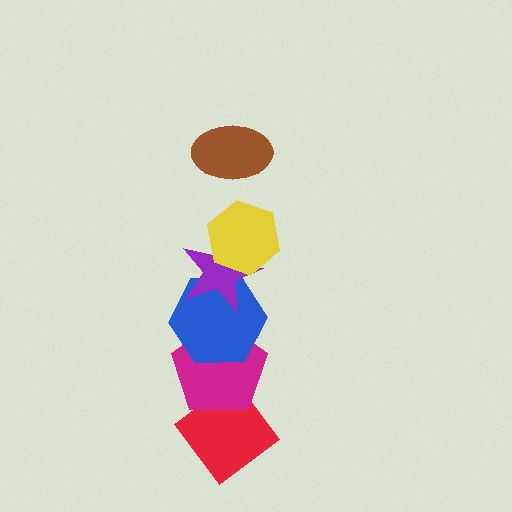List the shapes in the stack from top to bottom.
From top to bottom: the brown ellipse, the yellow hexagon, the purple star, the blue hexagon, the magenta pentagon, the red diamond.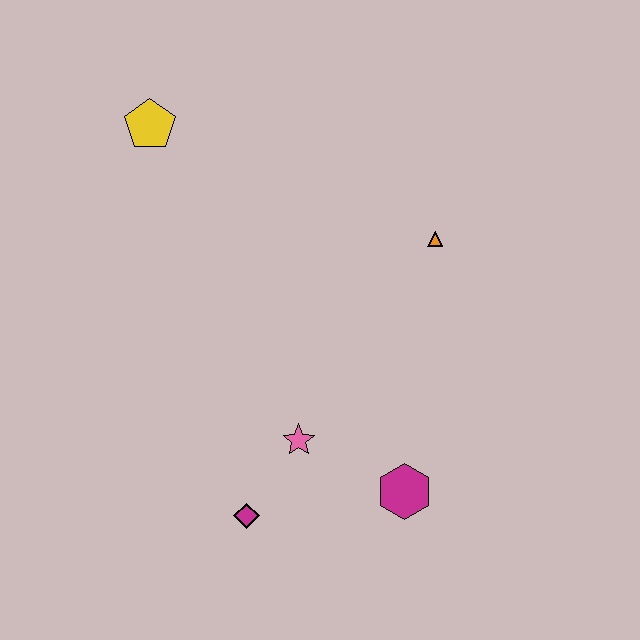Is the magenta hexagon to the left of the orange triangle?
Yes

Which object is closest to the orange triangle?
The pink star is closest to the orange triangle.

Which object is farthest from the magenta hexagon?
The yellow pentagon is farthest from the magenta hexagon.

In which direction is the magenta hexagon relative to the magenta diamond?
The magenta hexagon is to the right of the magenta diamond.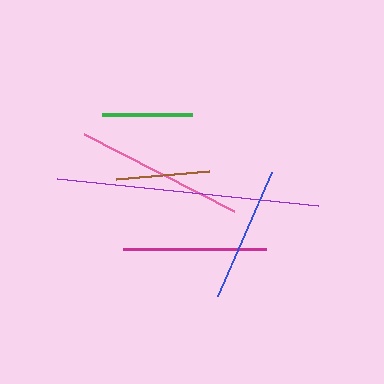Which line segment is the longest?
The purple line is the longest at approximately 263 pixels.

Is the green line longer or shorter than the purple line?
The purple line is longer than the green line.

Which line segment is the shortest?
The green line is the shortest at approximately 90 pixels.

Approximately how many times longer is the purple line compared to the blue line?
The purple line is approximately 1.9 times the length of the blue line.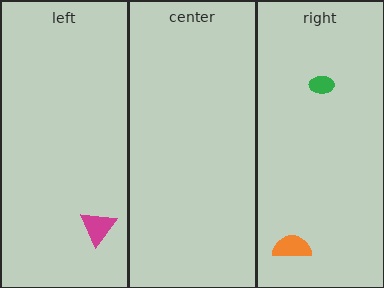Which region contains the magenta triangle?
The left region.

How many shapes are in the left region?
1.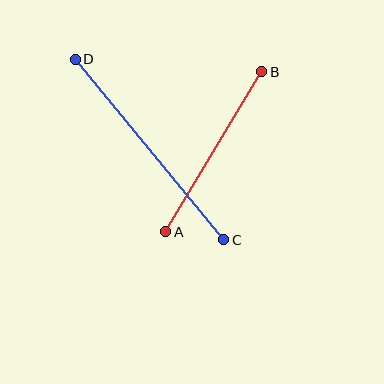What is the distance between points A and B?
The distance is approximately 187 pixels.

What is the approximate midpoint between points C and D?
The midpoint is at approximately (149, 149) pixels.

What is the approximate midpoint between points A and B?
The midpoint is at approximately (214, 152) pixels.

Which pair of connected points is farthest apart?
Points C and D are farthest apart.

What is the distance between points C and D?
The distance is approximately 234 pixels.